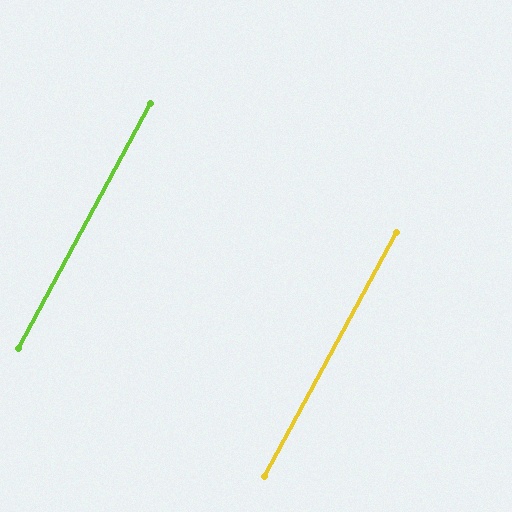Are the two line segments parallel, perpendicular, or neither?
Parallel — their directions differ by only 0.0°.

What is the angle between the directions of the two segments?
Approximately 0 degrees.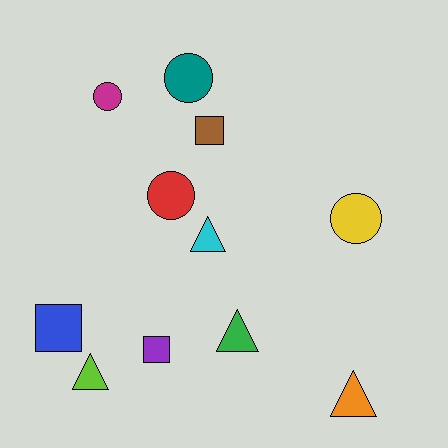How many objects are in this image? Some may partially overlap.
There are 11 objects.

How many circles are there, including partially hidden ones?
There are 4 circles.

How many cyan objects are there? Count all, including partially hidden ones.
There is 1 cyan object.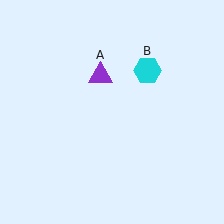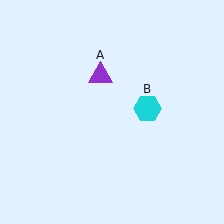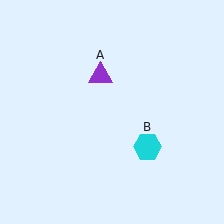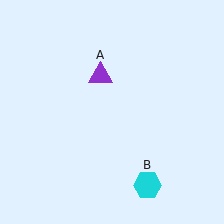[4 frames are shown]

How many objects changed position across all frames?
1 object changed position: cyan hexagon (object B).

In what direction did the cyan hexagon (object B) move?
The cyan hexagon (object B) moved down.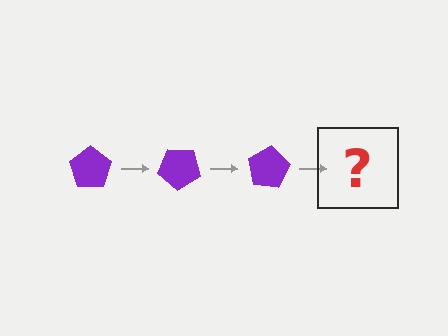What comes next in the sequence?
The next element should be a purple pentagon rotated 120 degrees.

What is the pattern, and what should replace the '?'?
The pattern is that the pentagon rotates 40 degrees each step. The '?' should be a purple pentagon rotated 120 degrees.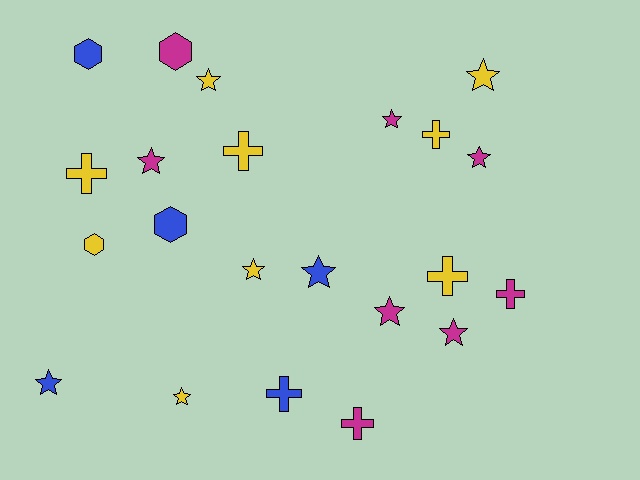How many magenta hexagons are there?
There is 1 magenta hexagon.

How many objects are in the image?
There are 22 objects.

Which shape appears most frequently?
Star, with 11 objects.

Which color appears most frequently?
Yellow, with 9 objects.